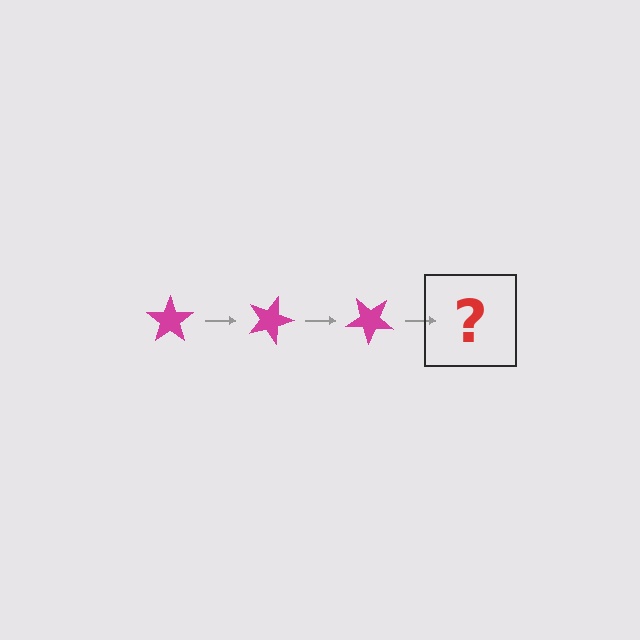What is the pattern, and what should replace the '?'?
The pattern is that the star rotates 20 degrees each step. The '?' should be a magenta star rotated 60 degrees.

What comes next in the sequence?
The next element should be a magenta star rotated 60 degrees.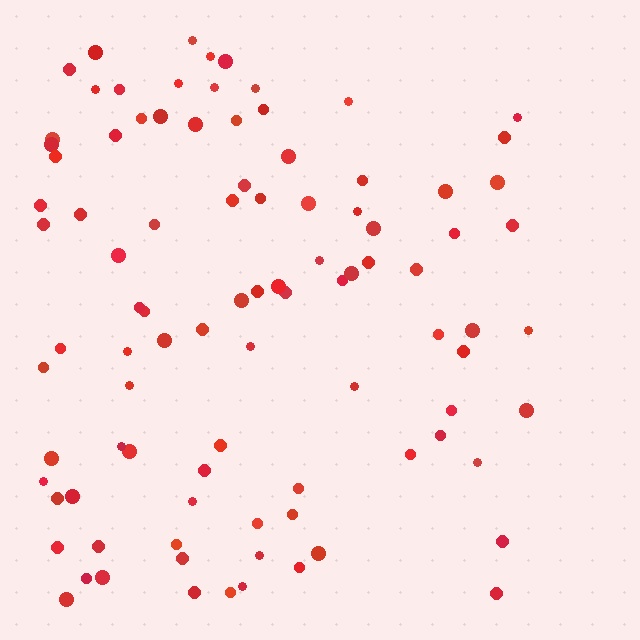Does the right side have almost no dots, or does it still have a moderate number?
Still a moderate number, just noticeably fewer than the left.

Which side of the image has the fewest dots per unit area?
The right.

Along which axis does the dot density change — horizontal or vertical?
Horizontal.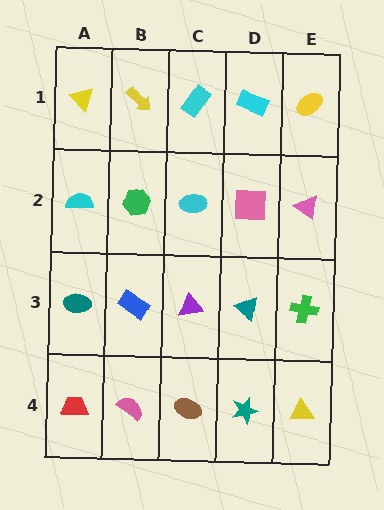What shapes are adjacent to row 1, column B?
A green hexagon (row 2, column B), a yellow triangle (row 1, column A), a cyan rectangle (row 1, column C).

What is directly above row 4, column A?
A teal ellipse.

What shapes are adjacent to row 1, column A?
A cyan semicircle (row 2, column A), a yellow arrow (row 1, column B).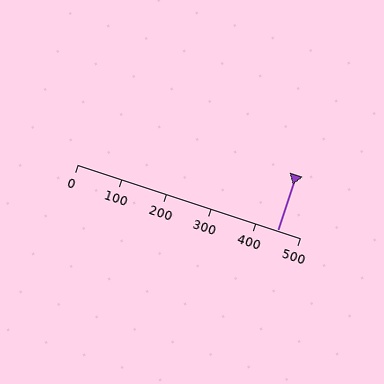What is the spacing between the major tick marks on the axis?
The major ticks are spaced 100 apart.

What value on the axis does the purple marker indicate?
The marker indicates approximately 450.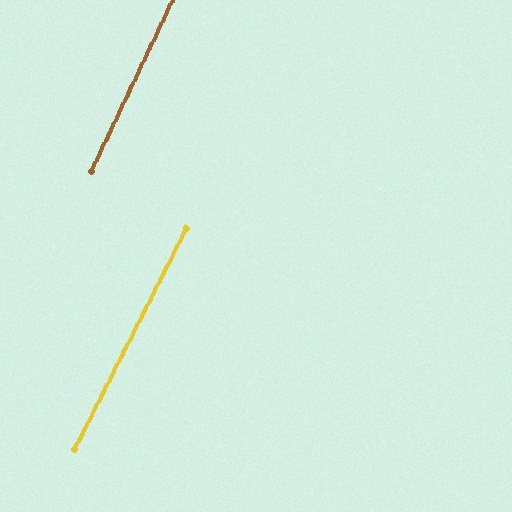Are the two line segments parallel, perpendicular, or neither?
Parallel — their directions differ by only 1.4°.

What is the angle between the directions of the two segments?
Approximately 1 degree.